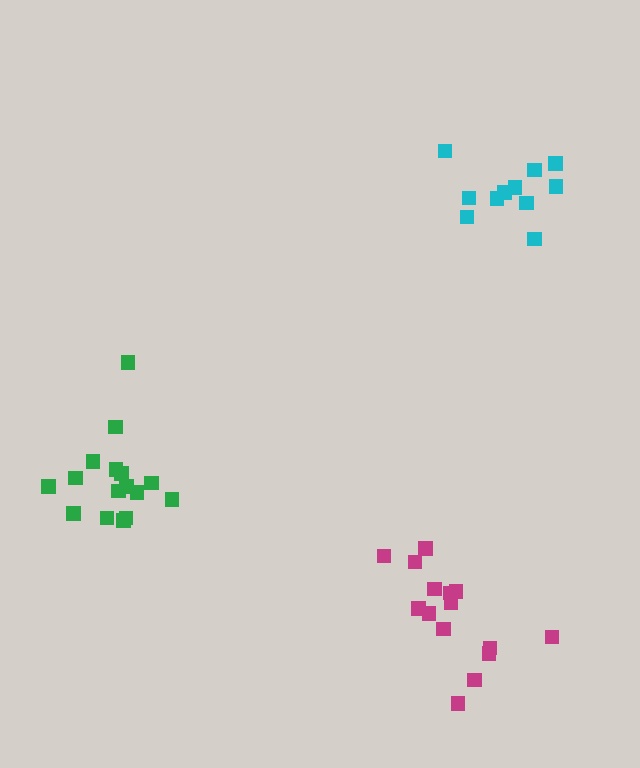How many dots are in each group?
Group 1: 15 dots, Group 2: 11 dots, Group 3: 16 dots (42 total).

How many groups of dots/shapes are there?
There are 3 groups.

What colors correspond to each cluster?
The clusters are colored: magenta, cyan, green.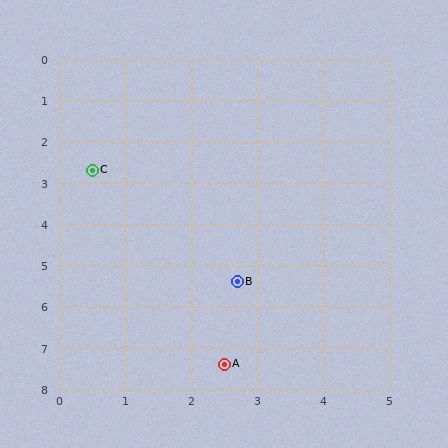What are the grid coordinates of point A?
Point A is at approximately (2.5, 7.4).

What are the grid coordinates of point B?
Point B is at approximately (2.7, 5.4).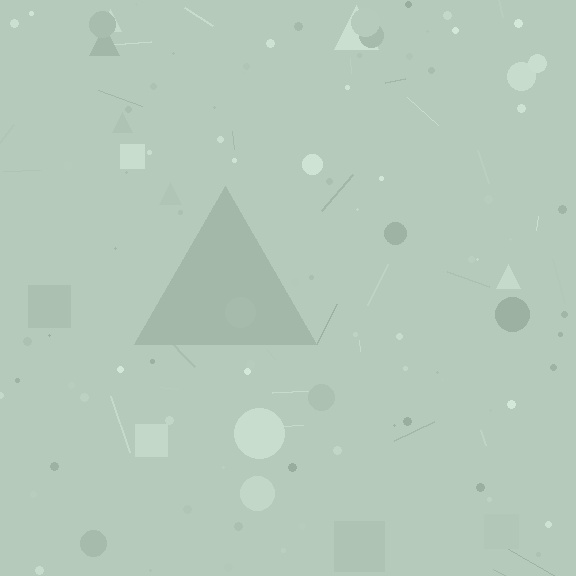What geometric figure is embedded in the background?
A triangle is embedded in the background.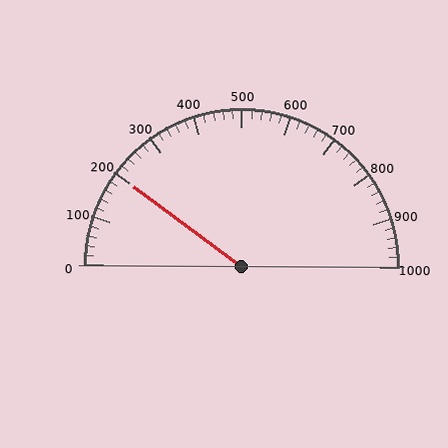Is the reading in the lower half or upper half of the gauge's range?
The reading is in the lower half of the range (0 to 1000).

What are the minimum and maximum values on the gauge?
The gauge ranges from 0 to 1000.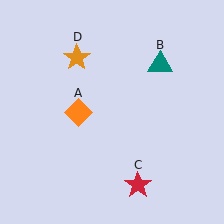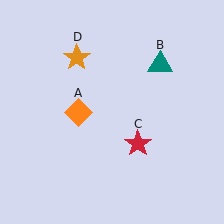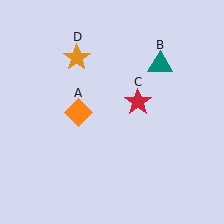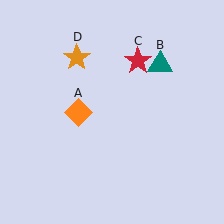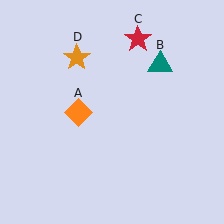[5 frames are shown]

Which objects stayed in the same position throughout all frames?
Orange diamond (object A) and teal triangle (object B) and orange star (object D) remained stationary.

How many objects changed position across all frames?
1 object changed position: red star (object C).